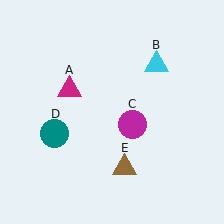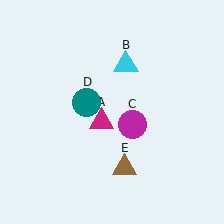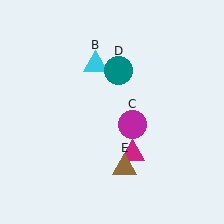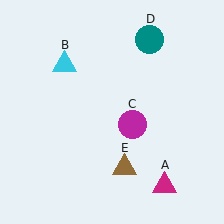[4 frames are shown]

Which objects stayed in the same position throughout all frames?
Magenta circle (object C) and brown triangle (object E) remained stationary.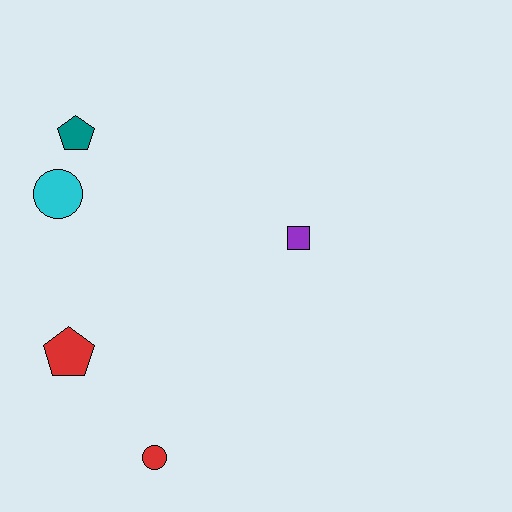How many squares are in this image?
There is 1 square.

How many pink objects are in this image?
There are no pink objects.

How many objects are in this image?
There are 5 objects.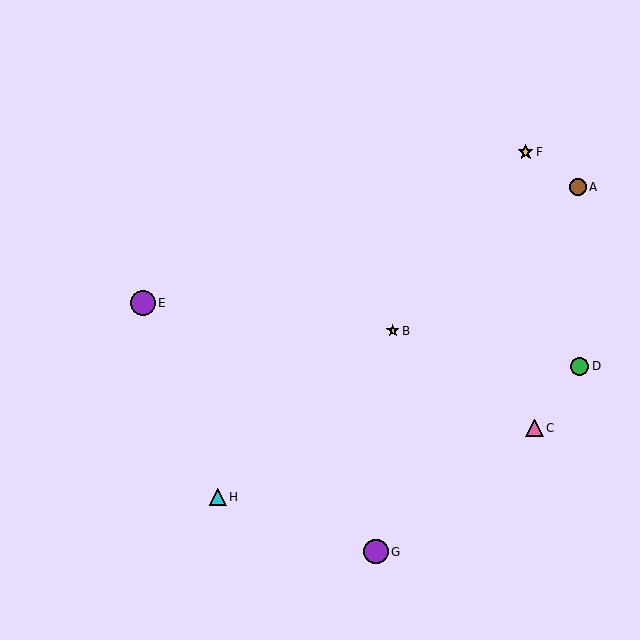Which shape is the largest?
The purple circle (labeled E) is the largest.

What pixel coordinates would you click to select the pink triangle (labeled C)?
Click at (535, 428) to select the pink triangle C.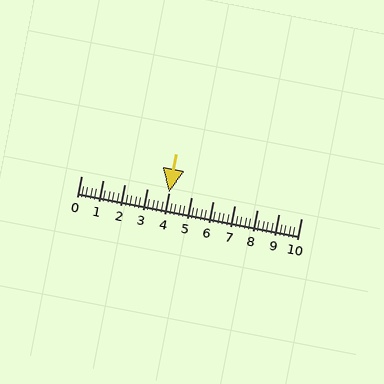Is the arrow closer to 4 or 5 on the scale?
The arrow is closer to 4.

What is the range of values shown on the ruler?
The ruler shows values from 0 to 10.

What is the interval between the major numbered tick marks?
The major tick marks are spaced 1 units apart.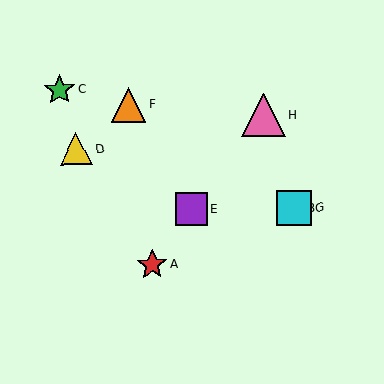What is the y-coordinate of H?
Object H is at y≈115.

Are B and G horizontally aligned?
Yes, both are at y≈208.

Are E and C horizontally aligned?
No, E is at y≈209 and C is at y≈90.